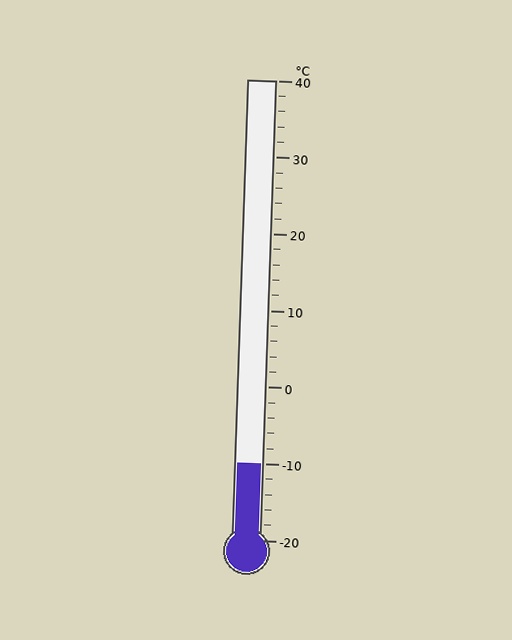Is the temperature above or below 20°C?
The temperature is below 20°C.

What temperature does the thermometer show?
The thermometer shows approximately -10°C.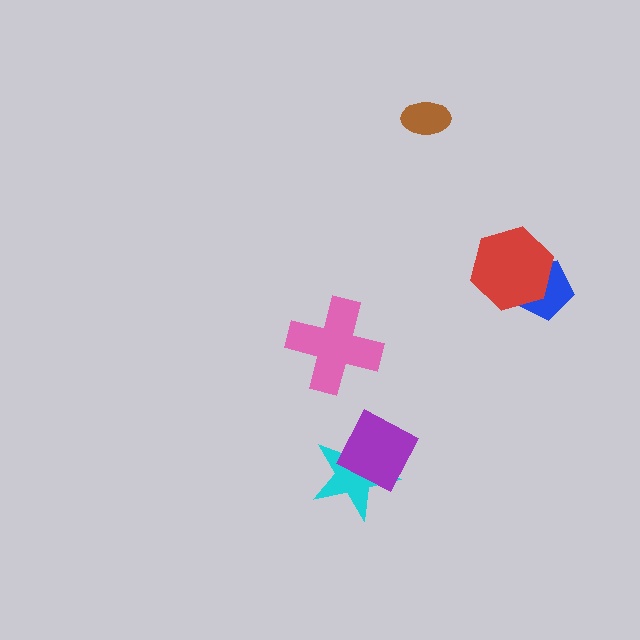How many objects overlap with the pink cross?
0 objects overlap with the pink cross.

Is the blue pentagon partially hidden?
Yes, it is partially covered by another shape.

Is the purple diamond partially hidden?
No, no other shape covers it.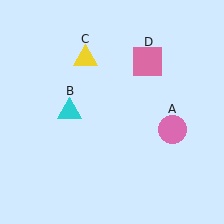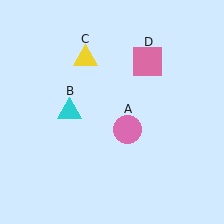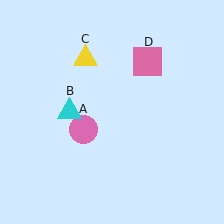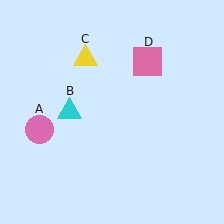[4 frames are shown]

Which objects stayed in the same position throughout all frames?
Cyan triangle (object B) and yellow triangle (object C) and pink square (object D) remained stationary.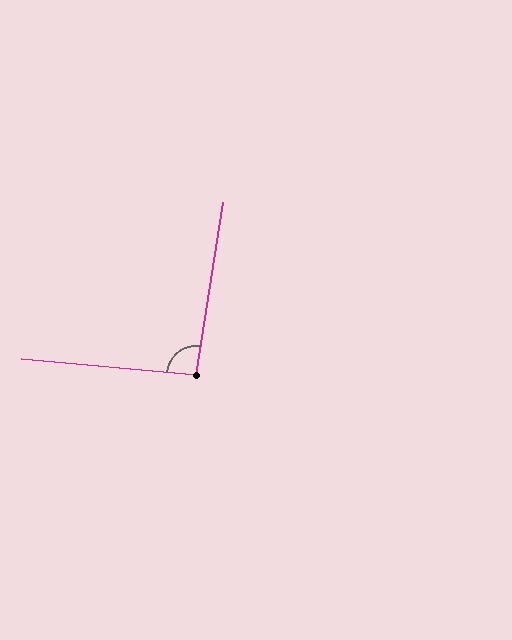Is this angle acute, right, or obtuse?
It is approximately a right angle.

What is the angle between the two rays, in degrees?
Approximately 94 degrees.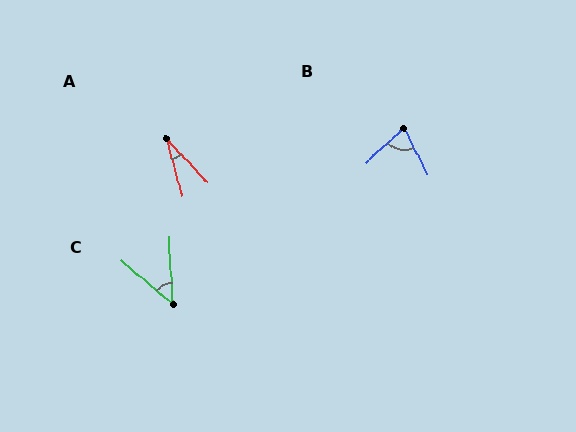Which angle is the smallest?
A, at approximately 28 degrees.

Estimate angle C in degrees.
Approximately 47 degrees.